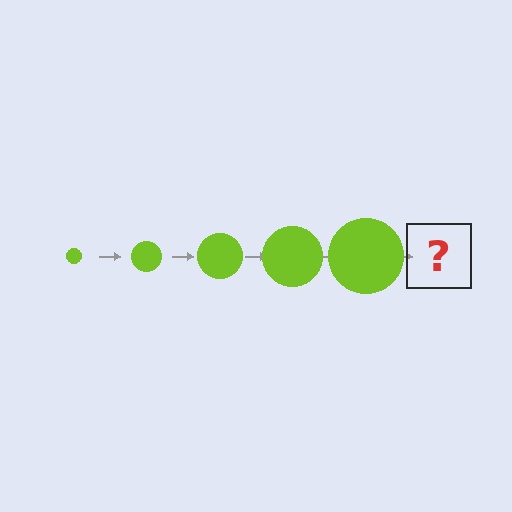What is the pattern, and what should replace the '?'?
The pattern is that the circle gets progressively larger each step. The '?' should be a lime circle, larger than the previous one.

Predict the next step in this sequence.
The next step is a lime circle, larger than the previous one.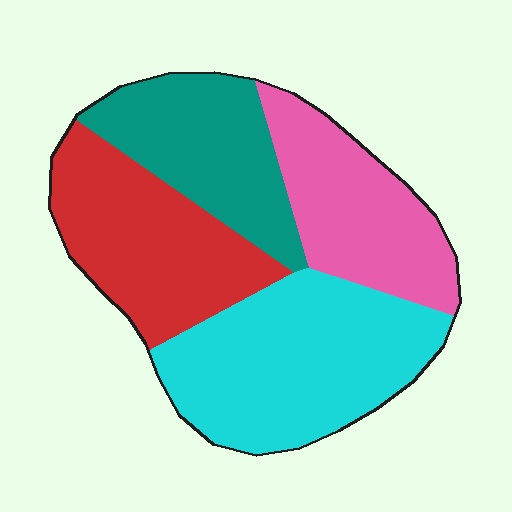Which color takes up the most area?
Cyan, at roughly 35%.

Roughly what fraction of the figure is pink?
Pink takes up between a sixth and a third of the figure.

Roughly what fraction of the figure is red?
Red covers around 25% of the figure.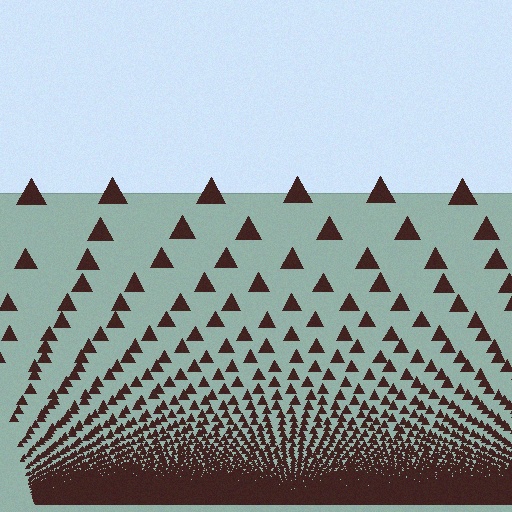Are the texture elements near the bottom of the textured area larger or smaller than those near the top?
Smaller. The gradient is inverted — elements near the bottom are smaller and denser.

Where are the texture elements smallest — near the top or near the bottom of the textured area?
Near the bottom.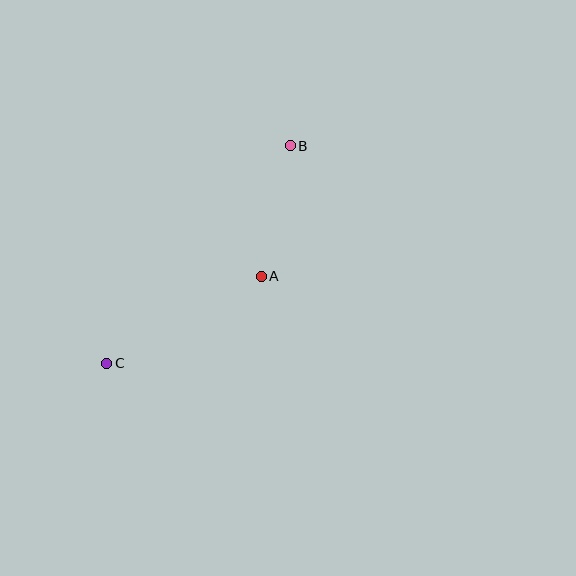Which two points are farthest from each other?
Points B and C are farthest from each other.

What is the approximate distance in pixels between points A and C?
The distance between A and C is approximately 177 pixels.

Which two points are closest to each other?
Points A and B are closest to each other.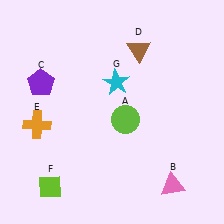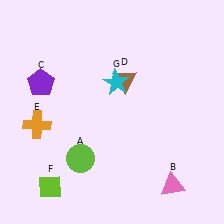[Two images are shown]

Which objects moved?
The objects that moved are: the lime circle (A), the brown triangle (D).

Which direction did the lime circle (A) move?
The lime circle (A) moved left.